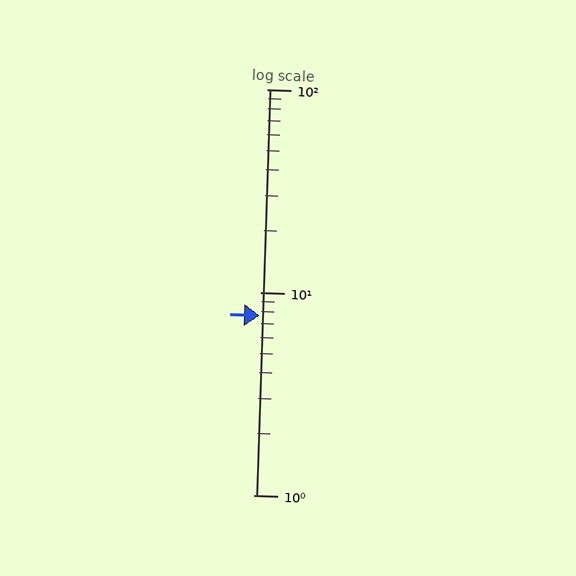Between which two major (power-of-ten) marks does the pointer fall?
The pointer is between 1 and 10.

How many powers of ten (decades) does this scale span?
The scale spans 2 decades, from 1 to 100.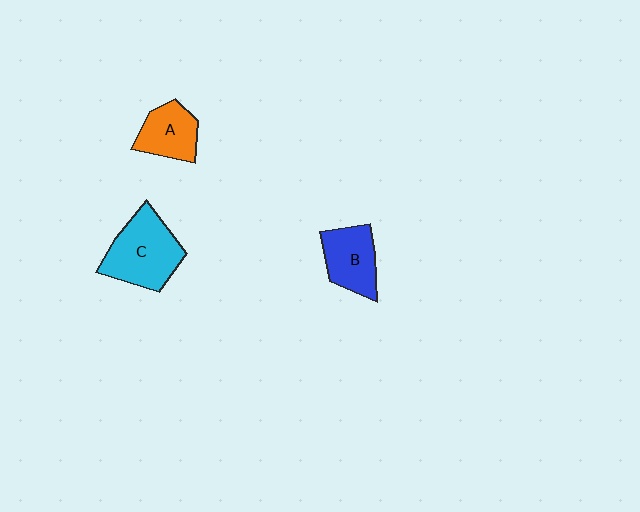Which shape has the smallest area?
Shape A (orange).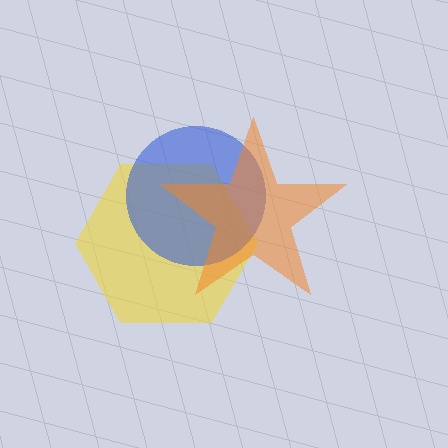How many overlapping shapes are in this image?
There are 3 overlapping shapes in the image.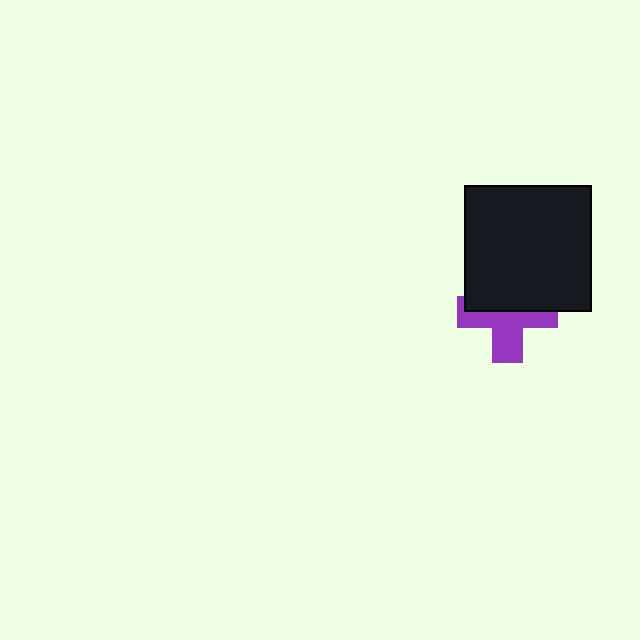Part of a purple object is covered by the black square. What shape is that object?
It is a cross.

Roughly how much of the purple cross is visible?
About half of it is visible (roughly 52%).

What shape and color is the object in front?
The object in front is a black square.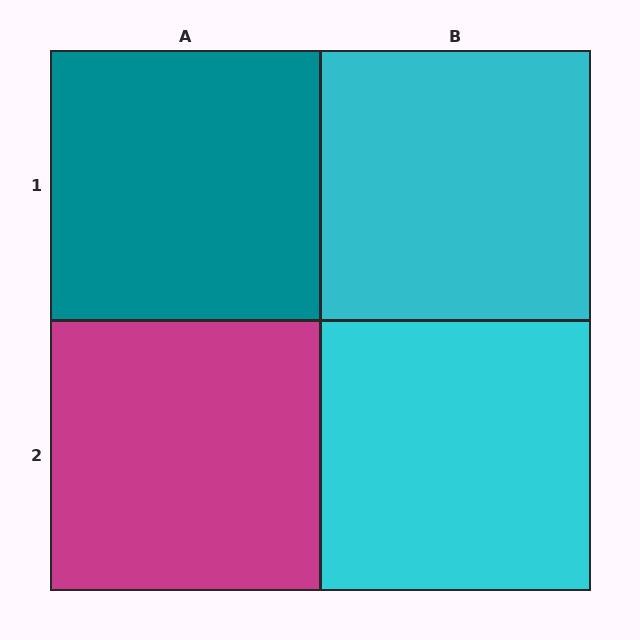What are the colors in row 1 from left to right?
Teal, cyan.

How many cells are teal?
1 cell is teal.